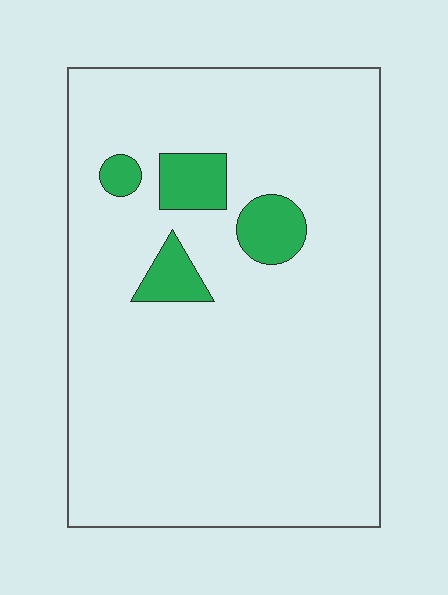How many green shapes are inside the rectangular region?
4.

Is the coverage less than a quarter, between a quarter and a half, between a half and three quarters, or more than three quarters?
Less than a quarter.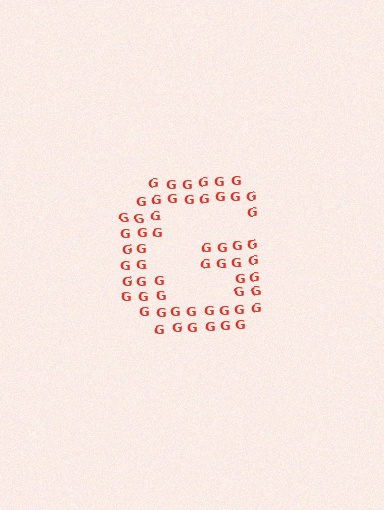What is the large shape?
The large shape is the letter G.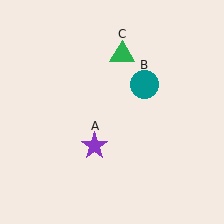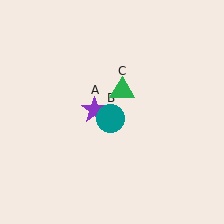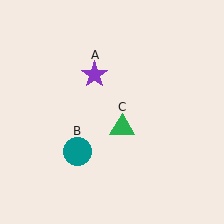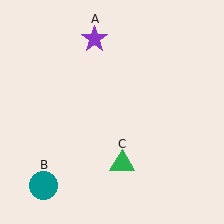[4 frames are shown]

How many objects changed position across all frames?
3 objects changed position: purple star (object A), teal circle (object B), green triangle (object C).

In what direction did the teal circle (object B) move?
The teal circle (object B) moved down and to the left.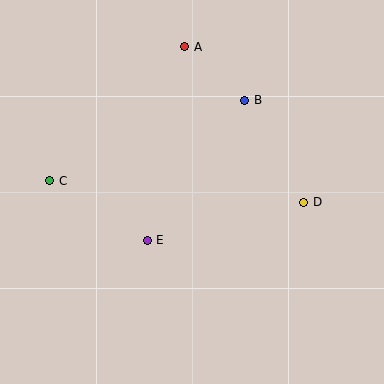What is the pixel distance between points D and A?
The distance between D and A is 196 pixels.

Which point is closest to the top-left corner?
Point C is closest to the top-left corner.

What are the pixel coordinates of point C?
Point C is at (50, 181).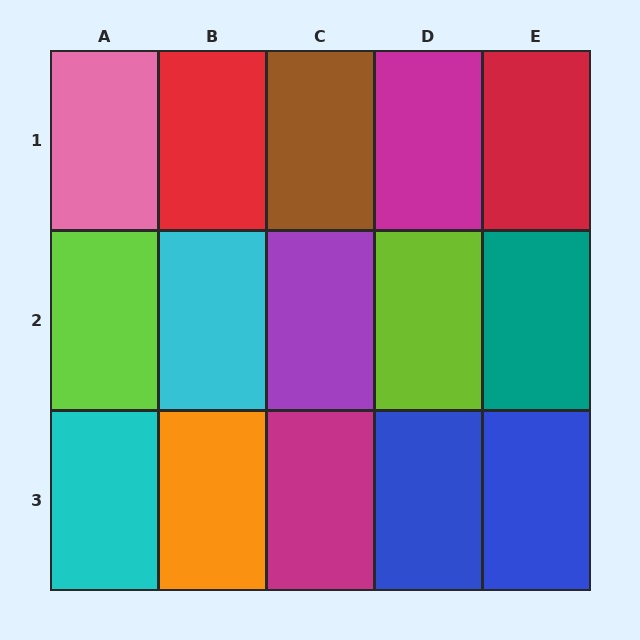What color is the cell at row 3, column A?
Cyan.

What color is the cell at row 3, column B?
Orange.